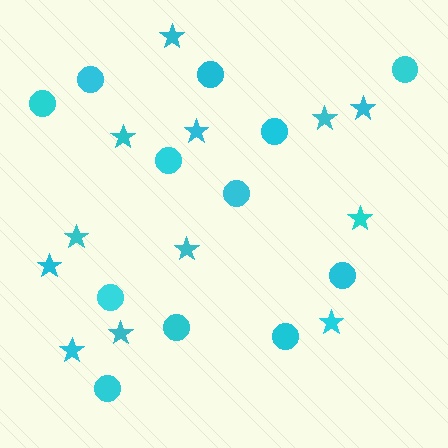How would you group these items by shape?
There are 2 groups: one group of stars (12) and one group of circles (12).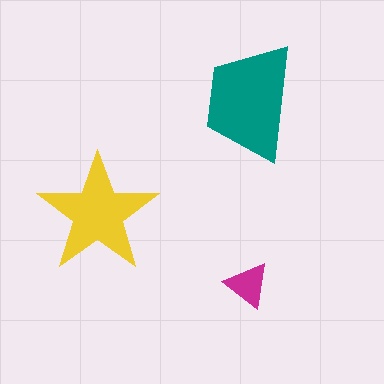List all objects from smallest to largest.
The magenta triangle, the yellow star, the teal trapezoid.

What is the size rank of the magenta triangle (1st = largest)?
3rd.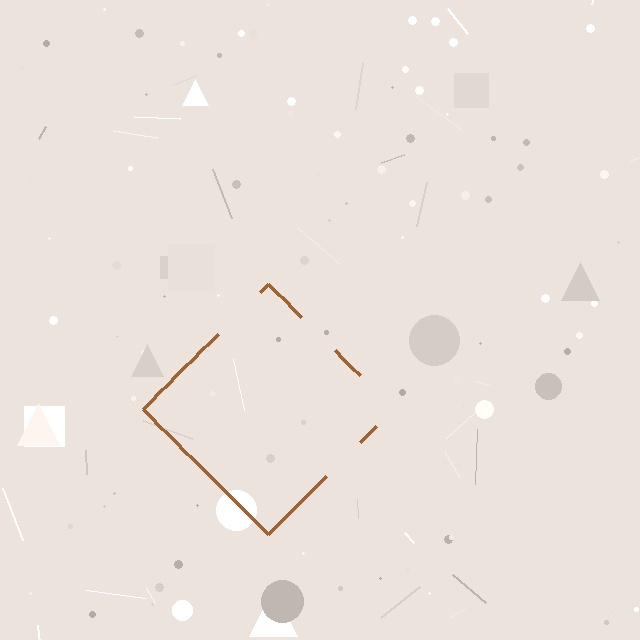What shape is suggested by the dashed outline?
The dashed outline suggests a diamond.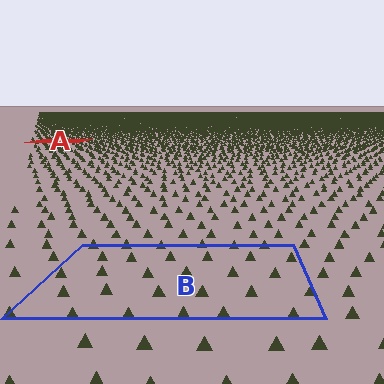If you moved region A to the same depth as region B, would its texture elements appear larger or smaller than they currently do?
They would appear larger. At a closer depth, the same texture elements are projected at a bigger on-screen size.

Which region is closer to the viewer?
Region B is closer. The texture elements there are larger and more spread out.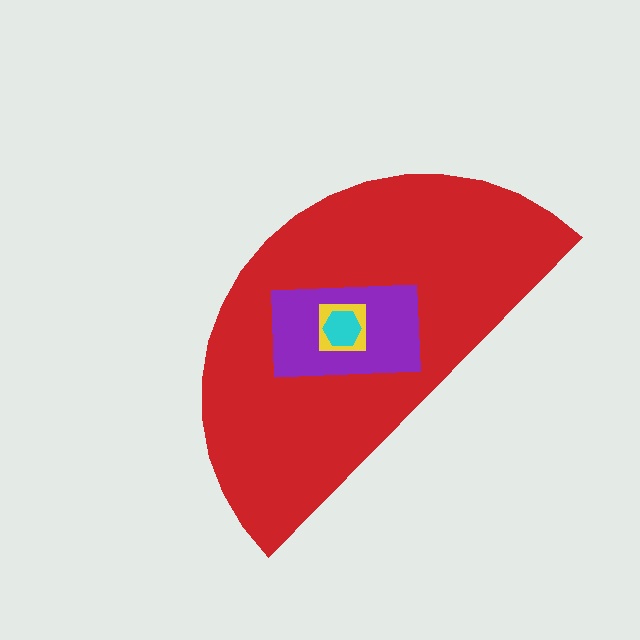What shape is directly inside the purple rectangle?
The yellow square.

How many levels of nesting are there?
4.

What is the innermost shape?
The cyan hexagon.